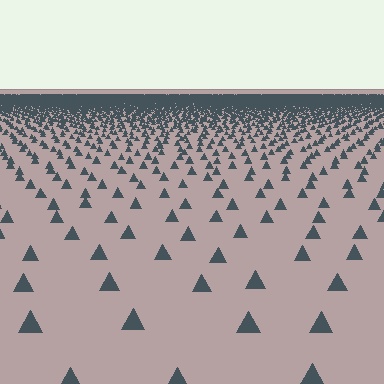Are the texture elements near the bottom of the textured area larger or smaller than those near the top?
Larger. Near the bottom, elements are closer to the viewer and appear at a bigger on-screen size.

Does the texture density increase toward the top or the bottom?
Density increases toward the top.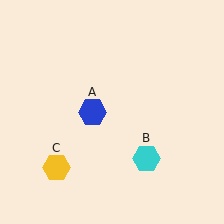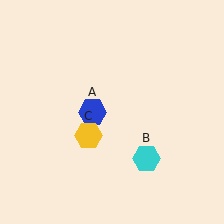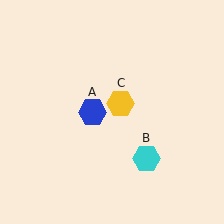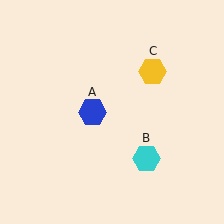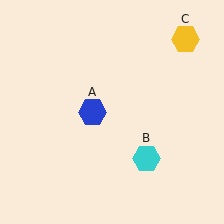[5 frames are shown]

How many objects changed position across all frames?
1 object changed position: yellow hexagon (object C).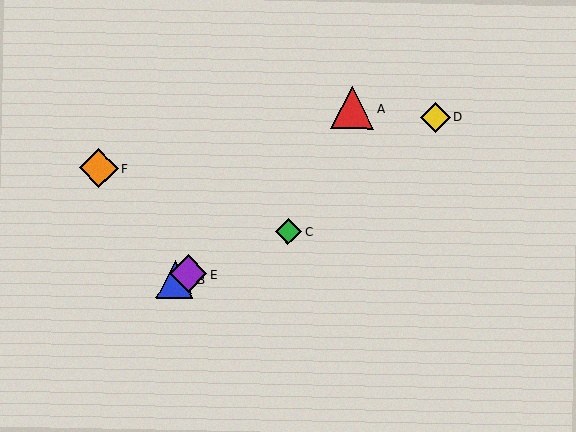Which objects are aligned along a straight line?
Objects B, C, E are aligned along a straight line.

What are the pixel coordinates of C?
Object C is at (288, 232).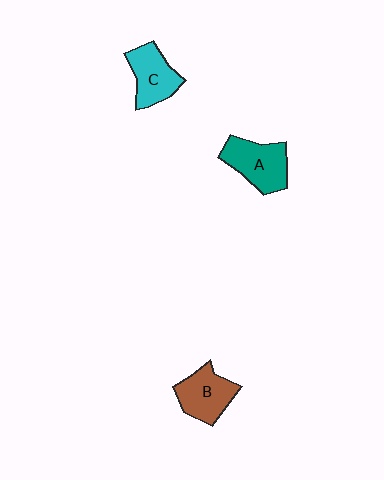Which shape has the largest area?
Shape A (teal).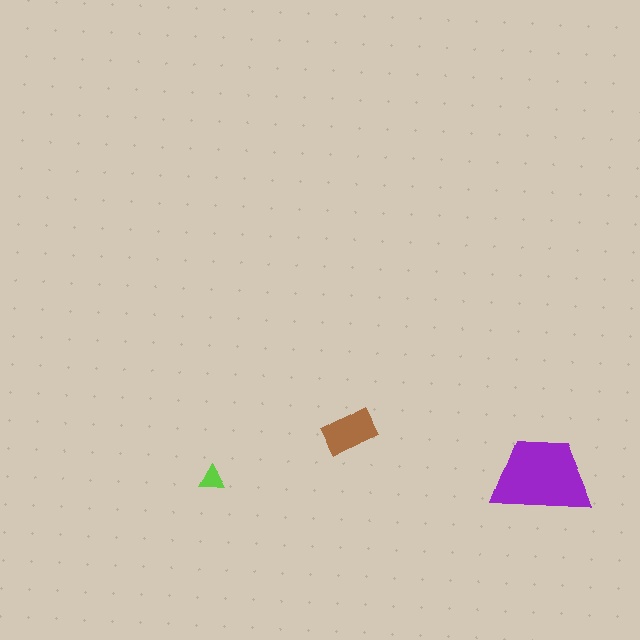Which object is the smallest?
The lime triangle.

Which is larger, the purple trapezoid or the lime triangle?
The purple trapezoid.